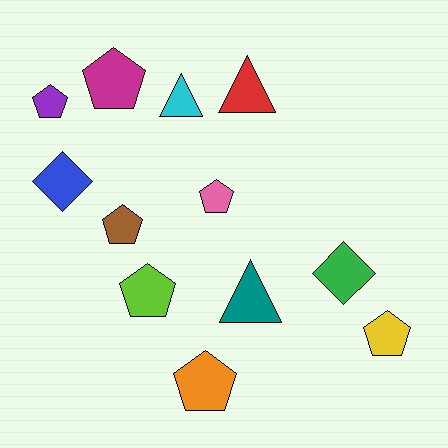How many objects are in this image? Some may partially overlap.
There are 12 objects.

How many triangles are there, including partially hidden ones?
There are 3 triangles.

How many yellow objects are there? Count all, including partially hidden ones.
There is 1 yellow object.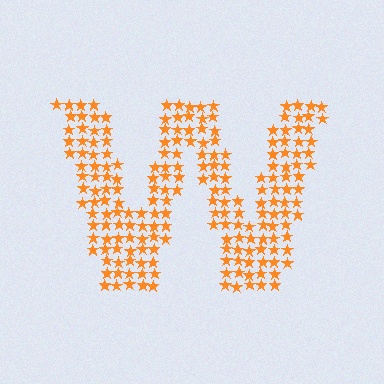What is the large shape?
The large shape is the letter W.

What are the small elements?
The small elements are stars.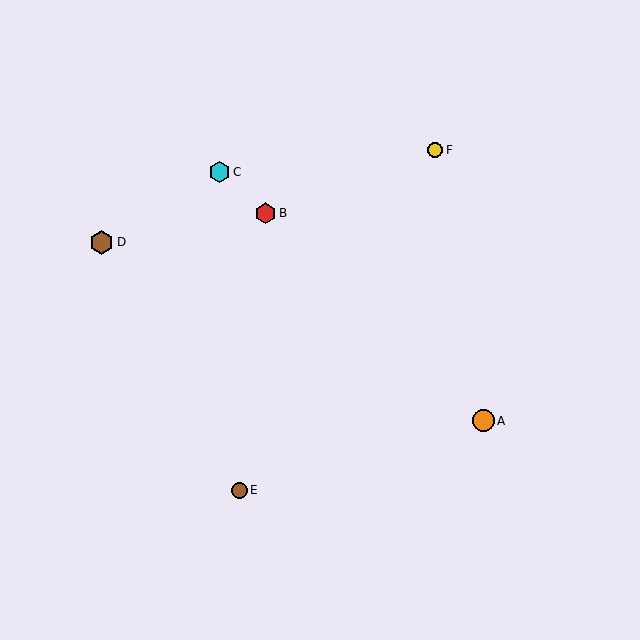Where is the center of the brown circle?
The center of the brown circle is at (239, 490).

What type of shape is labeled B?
Shape B is a red hexagon.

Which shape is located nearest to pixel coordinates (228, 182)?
The cyan hexagon (labeled C) at (219, 172) is nearest to that location.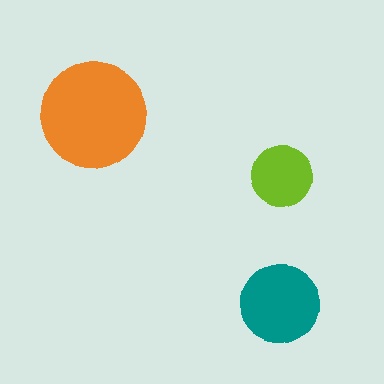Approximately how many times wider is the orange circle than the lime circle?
About 1.5 times wider.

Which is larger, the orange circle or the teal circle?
The orange one.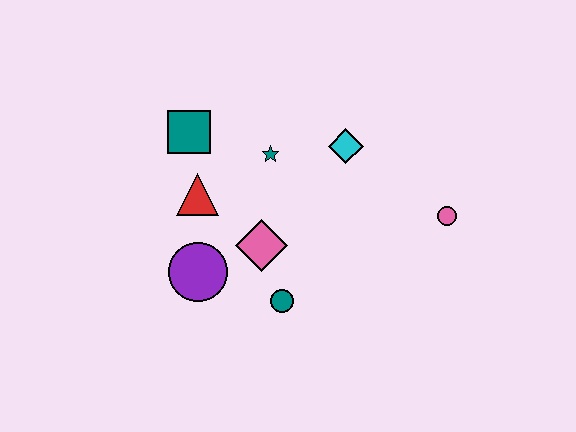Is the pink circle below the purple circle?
No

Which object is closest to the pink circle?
The cyan diamond is closest to the pink circle.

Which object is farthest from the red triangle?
The pink circle is farthest from the red triangle.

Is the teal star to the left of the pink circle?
Yes